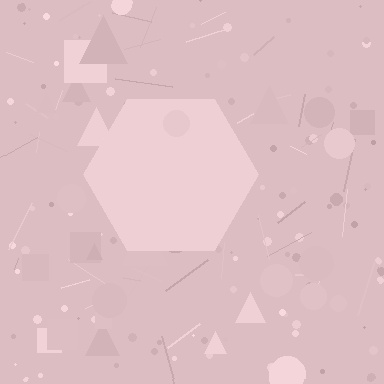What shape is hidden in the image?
A hexagon is hidden in the image.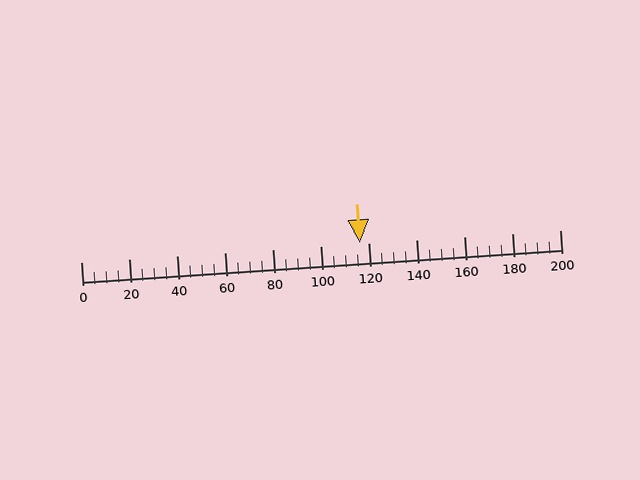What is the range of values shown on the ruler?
The ruler shows values from 0 to 200.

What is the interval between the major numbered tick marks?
The major tick marks are spaced 20 units apart.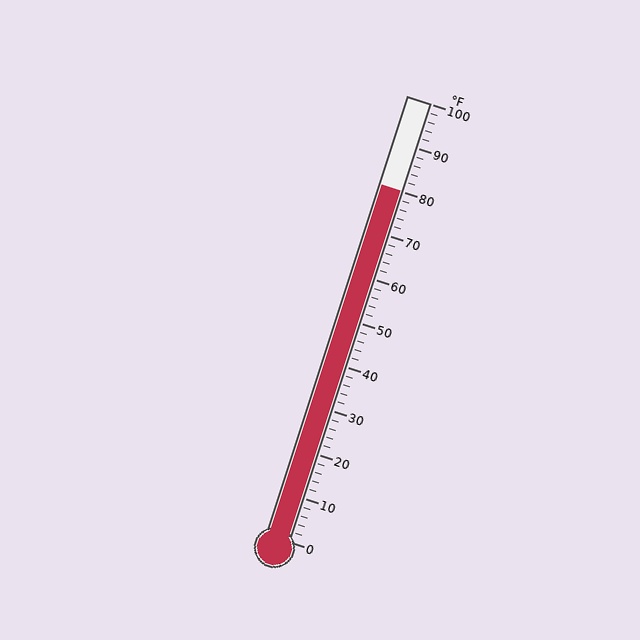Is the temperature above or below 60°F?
The temperature is above 60°F.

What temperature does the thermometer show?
The thermometer shows approximately 80°F.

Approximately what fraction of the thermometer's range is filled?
The thermometer is filled to approximately 80% of its range.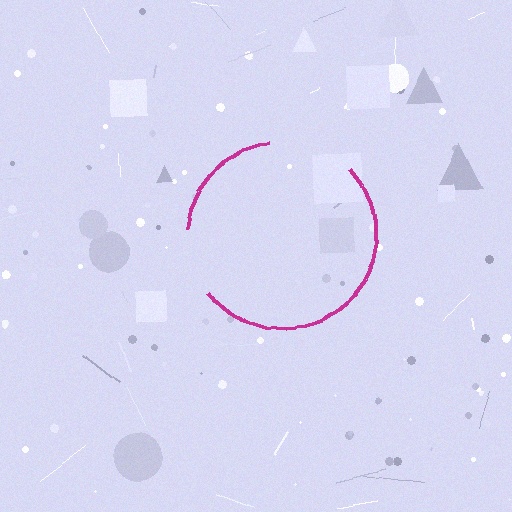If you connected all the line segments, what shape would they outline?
They would outline a circle.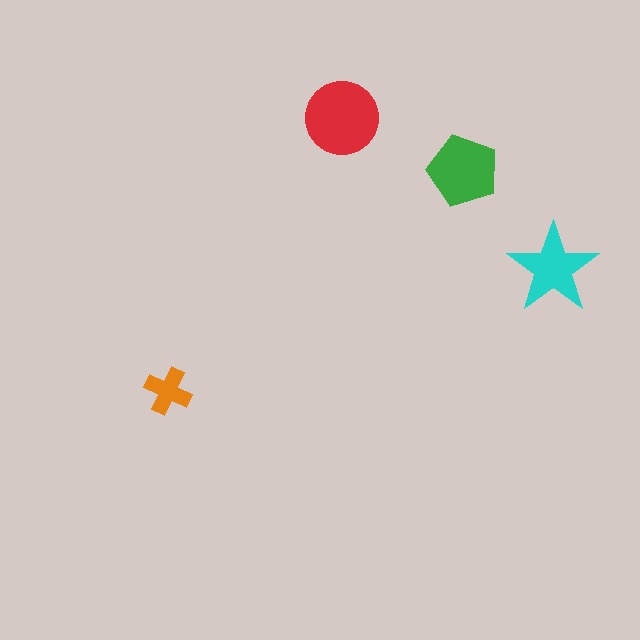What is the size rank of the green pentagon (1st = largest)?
2nd.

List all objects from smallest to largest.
The orange cross, the cyan star, the green pentagon, the red circle.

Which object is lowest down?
The orange cross is bottommost.